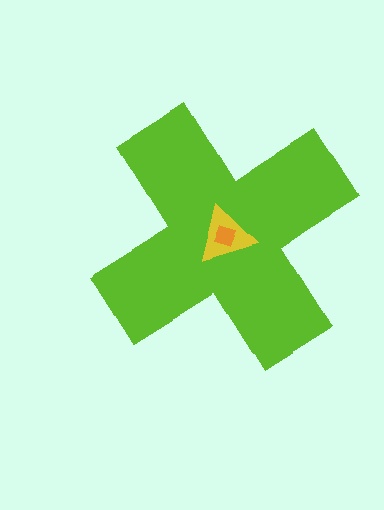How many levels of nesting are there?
3.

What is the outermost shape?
The lime cross.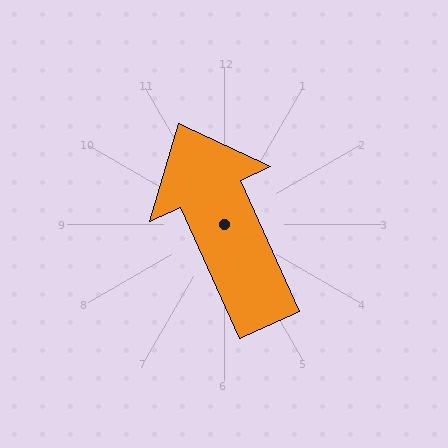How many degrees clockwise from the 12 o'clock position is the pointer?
Approximately 336 degrees.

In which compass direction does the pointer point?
Northwest.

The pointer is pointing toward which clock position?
Roughly 11 o'clock.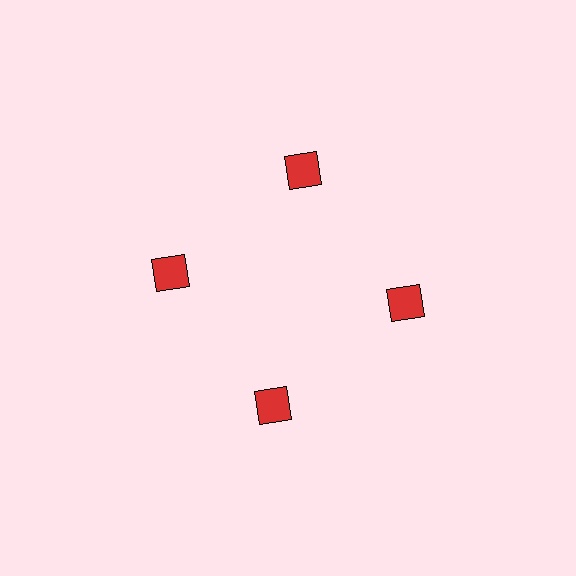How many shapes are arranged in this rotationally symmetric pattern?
There are 4 shapes, arranged in 4 groups of 1.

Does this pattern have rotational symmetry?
Yes, this pattern has 4-fold rotational symmetry. It looks the same after rotating 90 degrees around the center.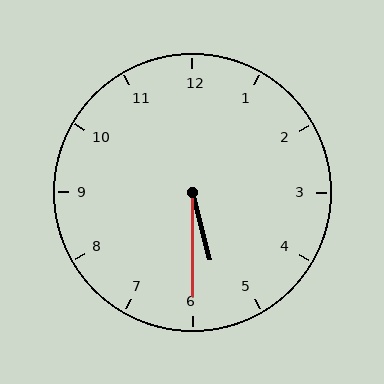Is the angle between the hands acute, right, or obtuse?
It is acute.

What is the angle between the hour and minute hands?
Approximately 15 degrees.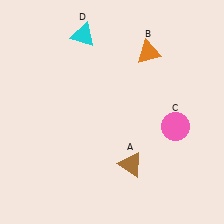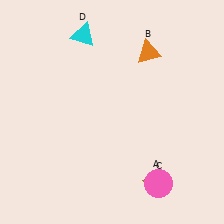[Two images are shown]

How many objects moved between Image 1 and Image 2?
2 objects moved between the two images.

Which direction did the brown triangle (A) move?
The brown triangle (A) moved right.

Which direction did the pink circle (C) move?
The pink circle (C) moved down.